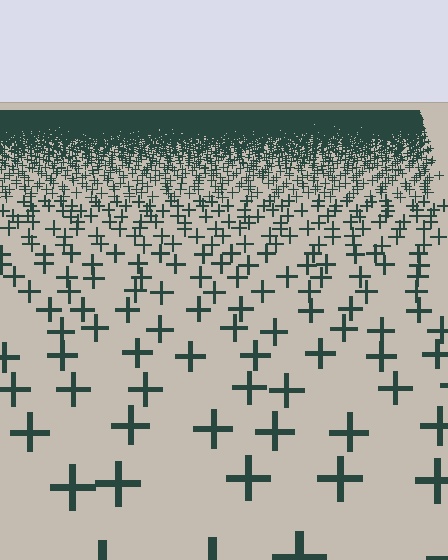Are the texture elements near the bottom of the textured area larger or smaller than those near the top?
Larger. Near the bottom, elements are closer to the viewer and appear at a bigger on-screen size.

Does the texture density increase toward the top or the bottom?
Density increases toward the top.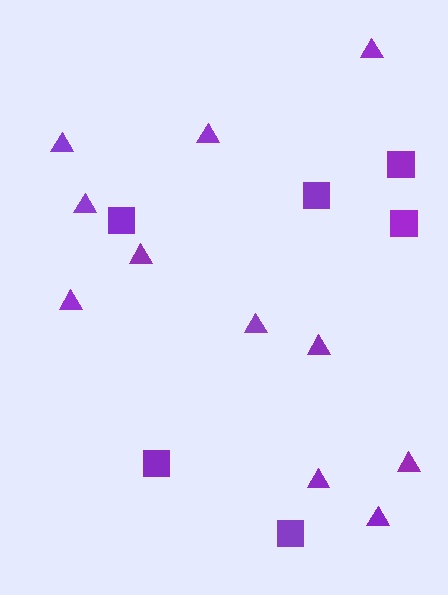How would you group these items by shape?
There are 2 groups: one group of squares (6) and one group of triangles (11).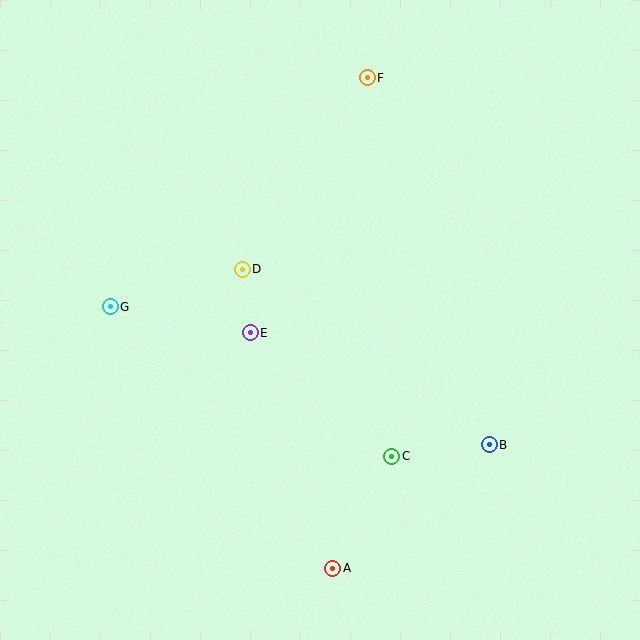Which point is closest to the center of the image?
Point E at (250, 333) is closest to the center.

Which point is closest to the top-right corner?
Point F is closest to the top-right corner.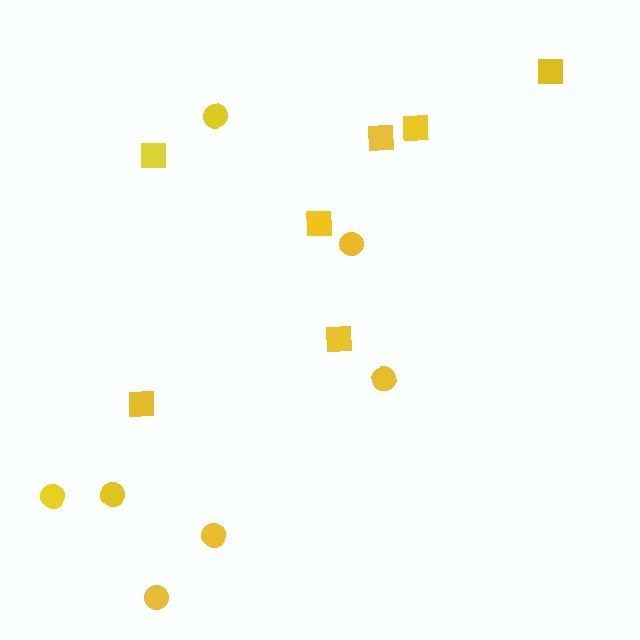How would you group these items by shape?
There are 2 groups: one group of squares (7) and one group of circles (7).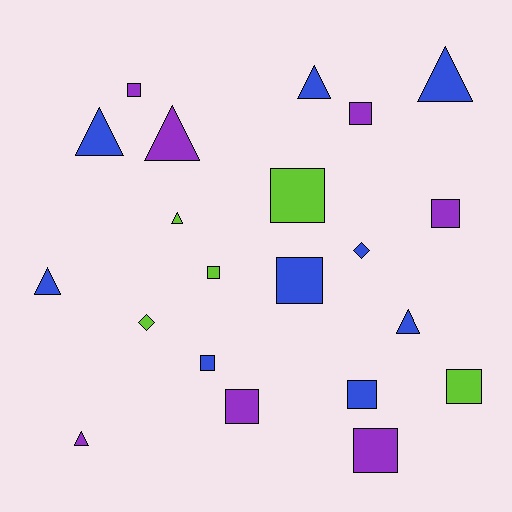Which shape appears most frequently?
Square, with 11 objects.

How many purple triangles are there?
There are 2 purple triangles.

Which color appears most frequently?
Blue, with 9 objects.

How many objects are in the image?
There are 21 objects.